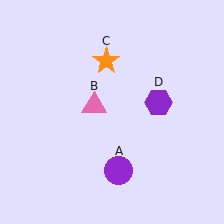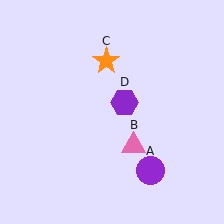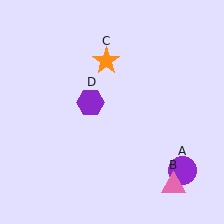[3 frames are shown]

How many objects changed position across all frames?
3 objects changed position: purple circle (object A), pink triangle (object B), purple hexagon (object D).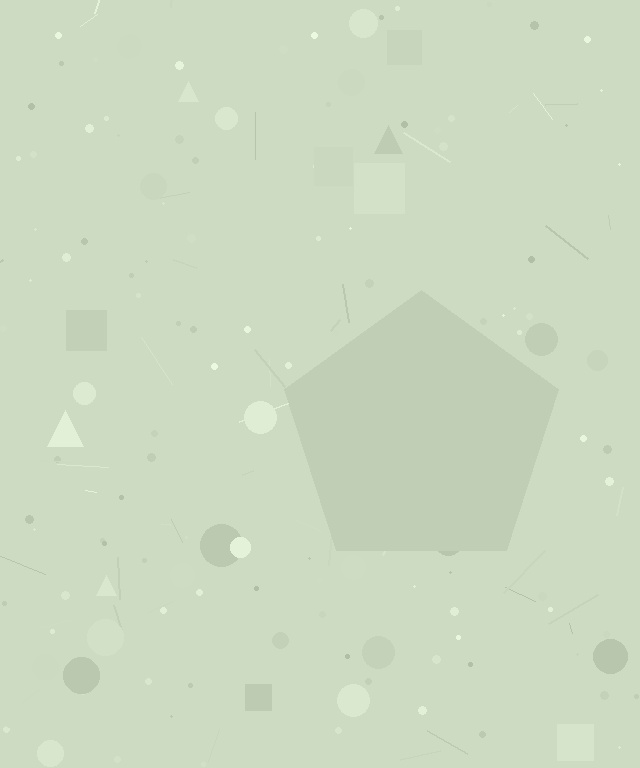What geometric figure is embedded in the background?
A pentagon is embedded in the background.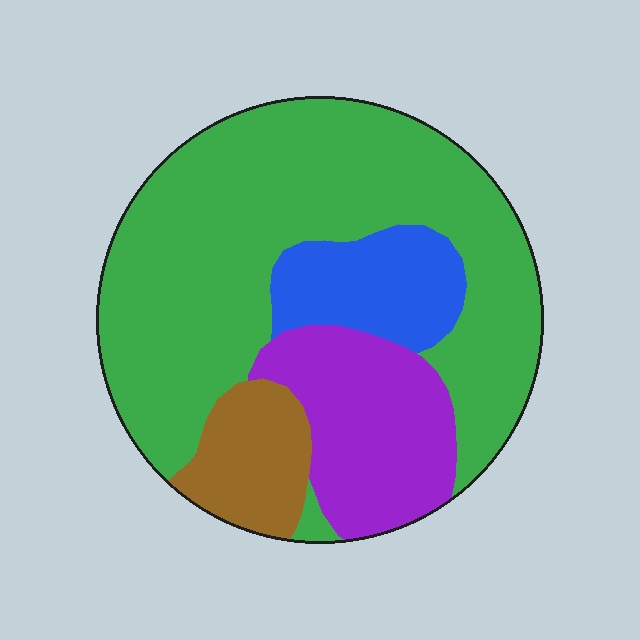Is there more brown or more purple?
Purple.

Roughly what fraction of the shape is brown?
Brown covers roughly 10% of the shape.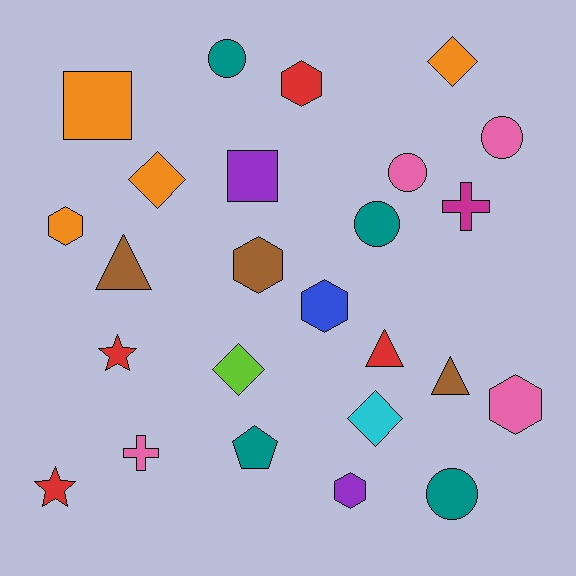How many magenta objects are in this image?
There is 1 magenta object.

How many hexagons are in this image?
There are 6 hexagons.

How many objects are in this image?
There are 25 objects.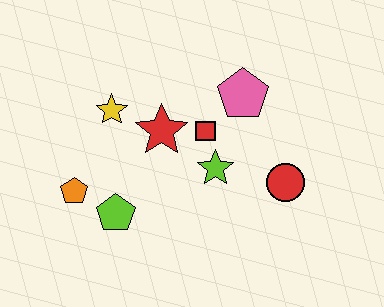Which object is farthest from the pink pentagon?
The orange pentagon is farthest from the pink pentagon.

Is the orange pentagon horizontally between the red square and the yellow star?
No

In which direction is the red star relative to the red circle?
The red star is to the left of the red circle.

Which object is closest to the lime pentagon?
The orange pentagon is closest to the lime pentagon.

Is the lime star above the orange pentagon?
Yes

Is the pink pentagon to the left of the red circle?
Yes